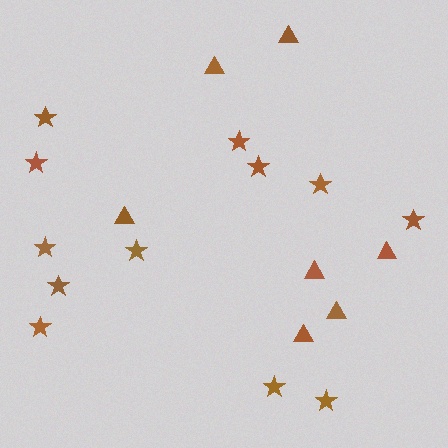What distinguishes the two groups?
There are 2 groups: one group of triangles (7) and one group of stars (12).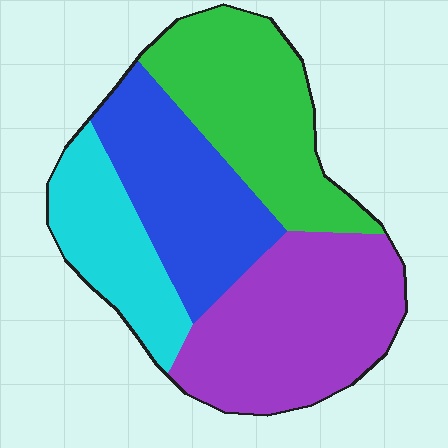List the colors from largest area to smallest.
From largest to smallest: purple, green, blue, cyan.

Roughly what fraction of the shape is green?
Green takes up about one quarter (1/4) of the shape.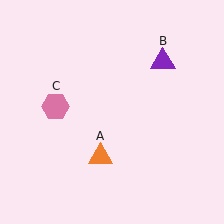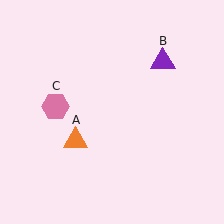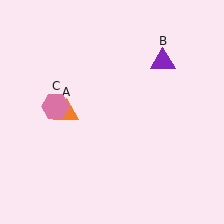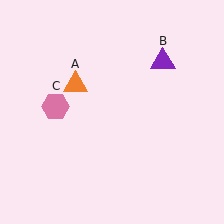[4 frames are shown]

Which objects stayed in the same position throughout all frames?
Purple triangle (object B) and pink hexagon (object C) remained stationary.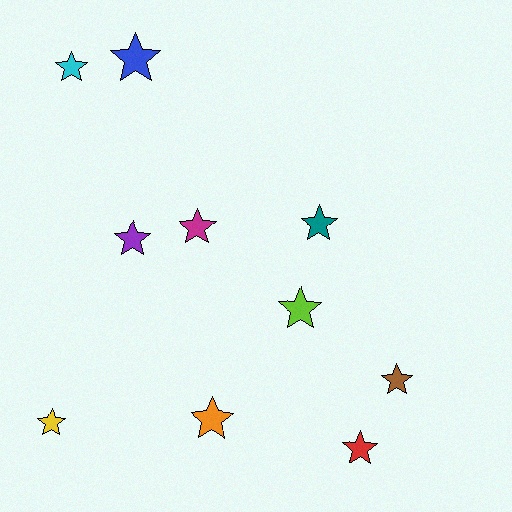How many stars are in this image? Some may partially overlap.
There are 10 stars.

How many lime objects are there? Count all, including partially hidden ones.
There is 1 lime object.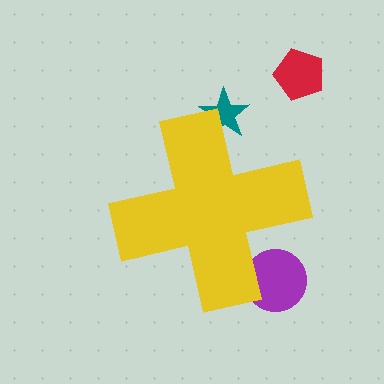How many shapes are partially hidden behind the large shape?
2 shapes are partially hidden.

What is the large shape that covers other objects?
A yellow cross.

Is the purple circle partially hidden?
Yes, the purple circle is partially hidden behind the yellow cross.